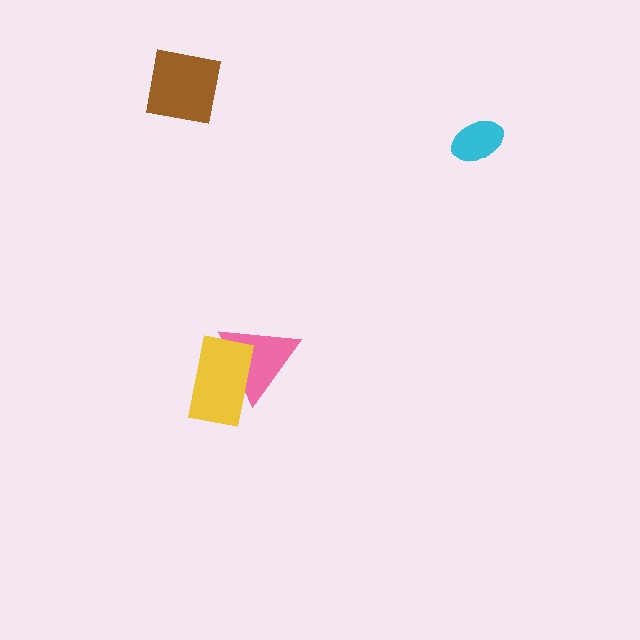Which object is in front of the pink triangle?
The yellow rectangle is in front of the pink triangle.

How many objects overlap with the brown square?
0 objects overlap with the brown square.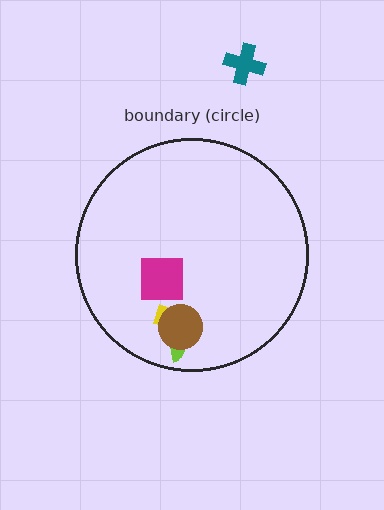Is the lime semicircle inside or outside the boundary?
Inside.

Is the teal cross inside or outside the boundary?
Outside.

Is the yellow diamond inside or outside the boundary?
Inside.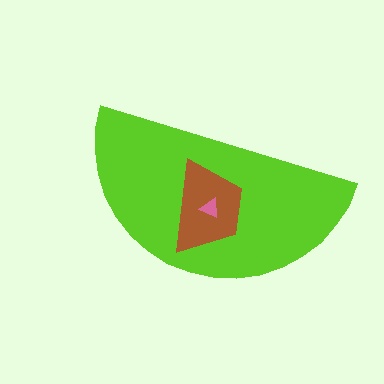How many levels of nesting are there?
3.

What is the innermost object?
The pink triangle.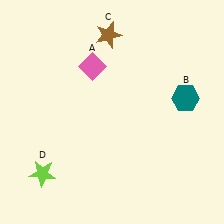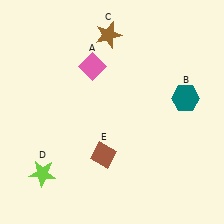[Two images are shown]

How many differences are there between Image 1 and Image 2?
There is 1 difference between the two images.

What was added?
A brown diamond (E) was added in Image 2.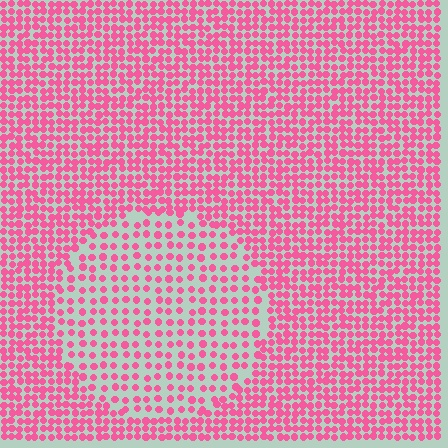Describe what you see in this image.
The image contains small pink elements arranged at two different densities. A circle-shaped region is visible where the elements are less densely packed than the surrounding area.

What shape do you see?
I see a circle.